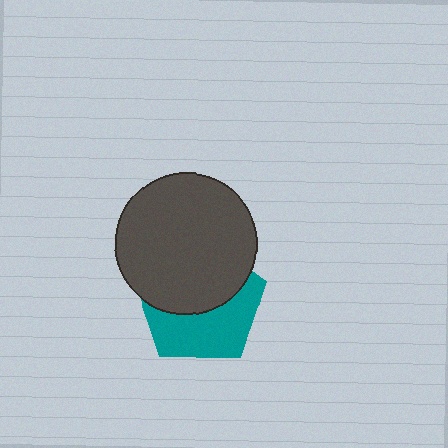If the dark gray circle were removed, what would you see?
You would see the complete teal pentagon.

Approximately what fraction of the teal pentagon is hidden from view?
Roughly 53% of the teal pentagon is hidden behind the dark gray circle.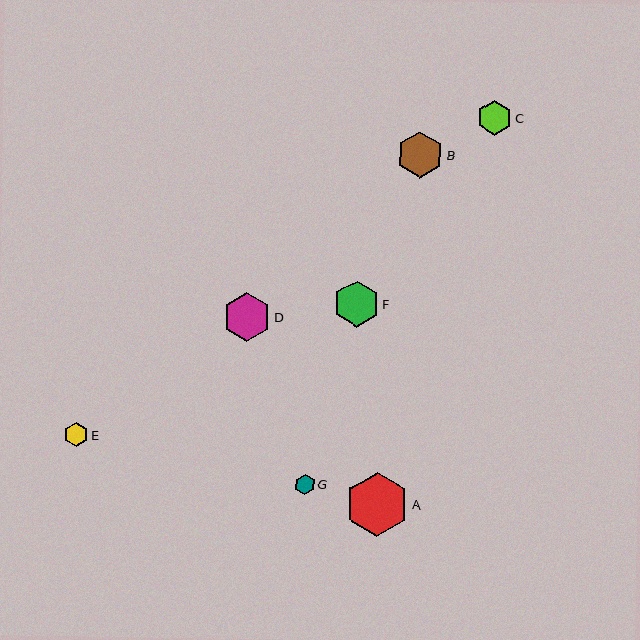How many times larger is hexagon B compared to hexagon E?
Hexagon B is approximately 1.9 times the size of hexagon E.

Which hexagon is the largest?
Hexagon A is the largest with a size of approximately 64 pixels.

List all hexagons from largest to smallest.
From largest to smallest: A, D, B, F, C, E, G.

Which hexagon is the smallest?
Hexagon G is the smallest with a size of approximately 20 pixels.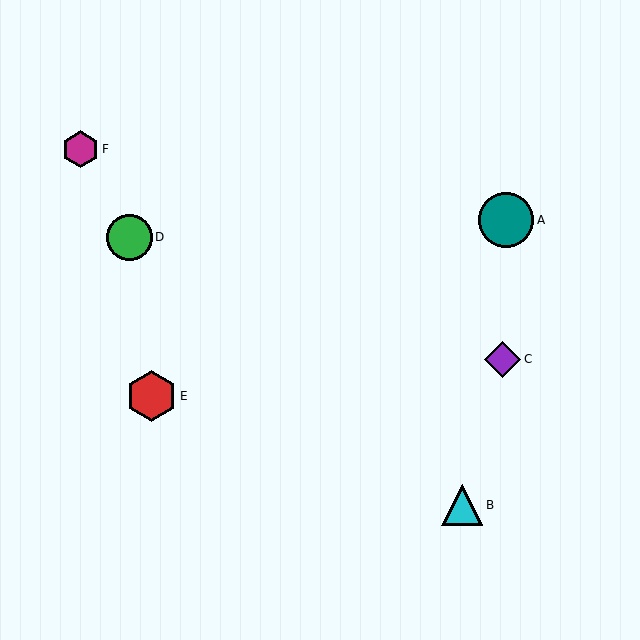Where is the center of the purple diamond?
The center of the purple diamond is at (502, 359).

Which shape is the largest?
The teal circle (labeled A) is the largest.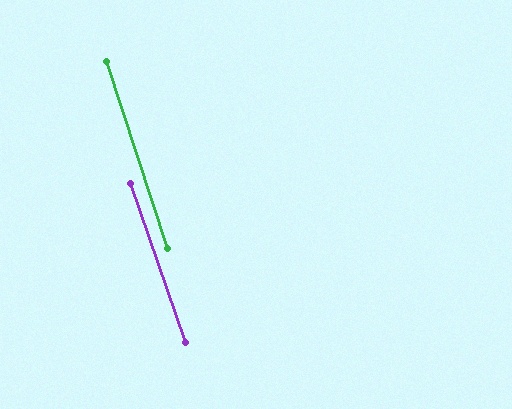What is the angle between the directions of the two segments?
Approximately 1 degree.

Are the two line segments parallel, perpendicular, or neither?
Parallel — their directions differ by only 0.8°.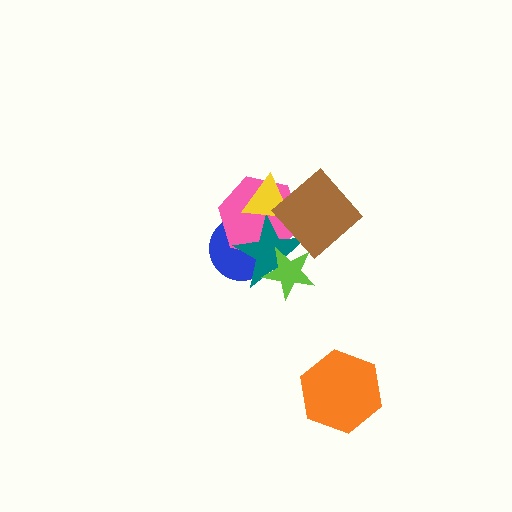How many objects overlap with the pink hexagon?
4 objects overlap with the pink hexagon.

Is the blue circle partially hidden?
Yes, it is partially covered by another shape.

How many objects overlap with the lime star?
3 objects overlap with the lime star.